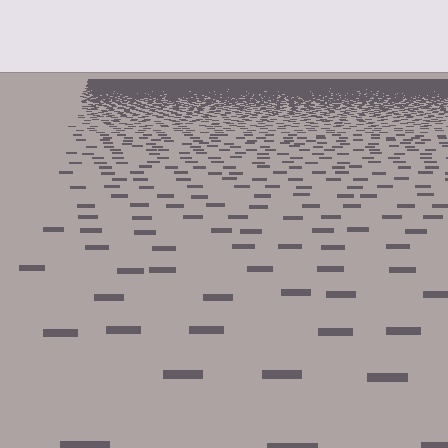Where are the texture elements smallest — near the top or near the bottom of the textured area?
Near the top.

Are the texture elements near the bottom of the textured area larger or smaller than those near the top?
Larger. Near the bottom, elements are closer to the viewer and appear at a bigger on-screen size.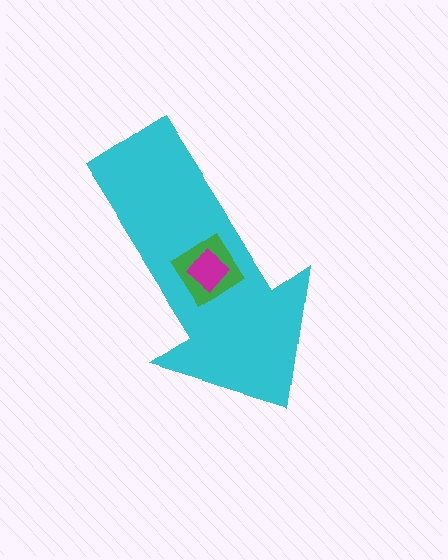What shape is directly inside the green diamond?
The magenta diamond.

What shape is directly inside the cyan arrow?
The green diamond.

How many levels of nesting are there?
3.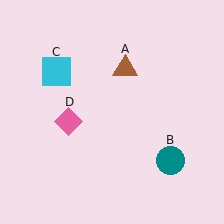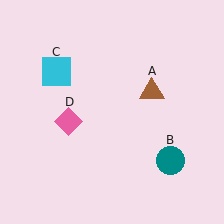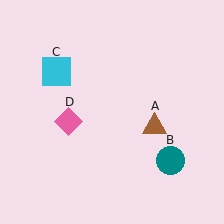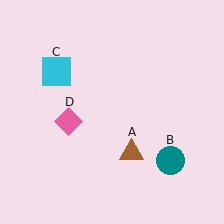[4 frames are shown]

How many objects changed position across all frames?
1 object changed position: brown triangle (object A).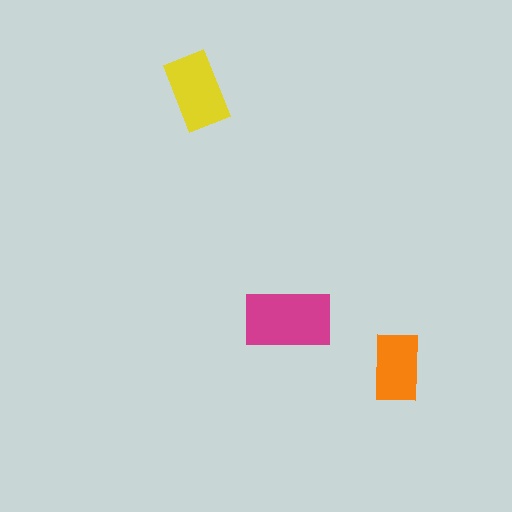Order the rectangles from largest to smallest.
the magenta one, the yellow one, the orange one.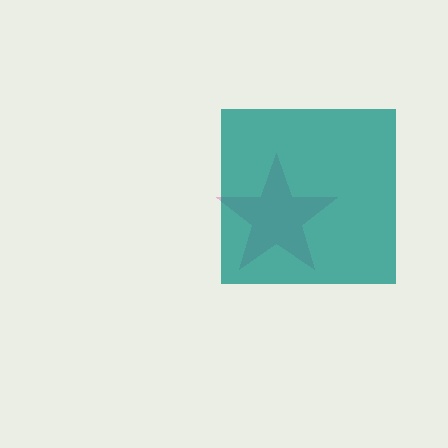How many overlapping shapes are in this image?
There are 2 overlapping shapes in the image.